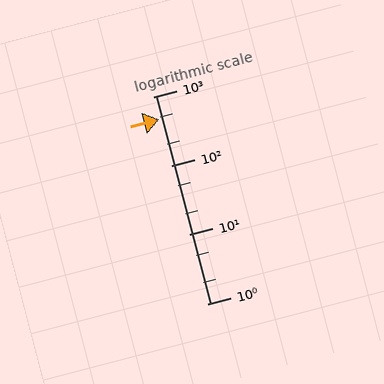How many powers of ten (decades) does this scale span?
The scale spans 3 decades, from 1 to 1000.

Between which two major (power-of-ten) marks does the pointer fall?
The pointer is between 100 and 1000.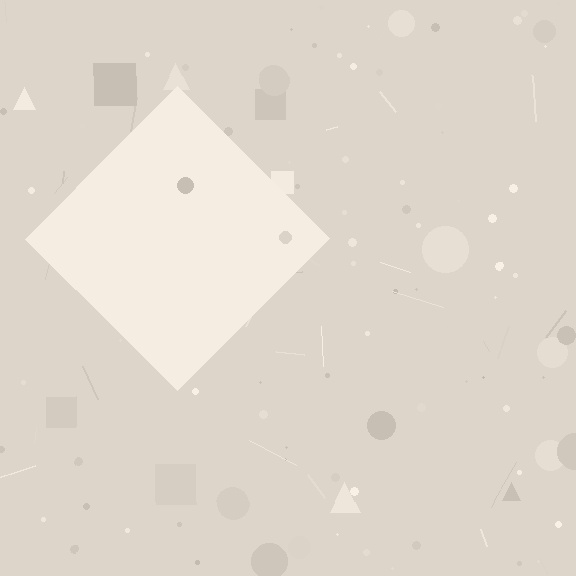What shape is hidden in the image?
A diamond is hidden in the image.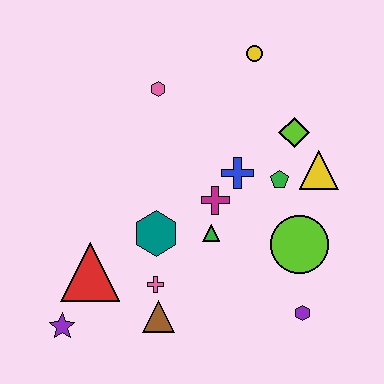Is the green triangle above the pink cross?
Yes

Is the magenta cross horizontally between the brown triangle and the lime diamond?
Yes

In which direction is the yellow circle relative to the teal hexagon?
The yellow circle is above the teal hexagon.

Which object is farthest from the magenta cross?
The purple star is farthest from the magenta cross.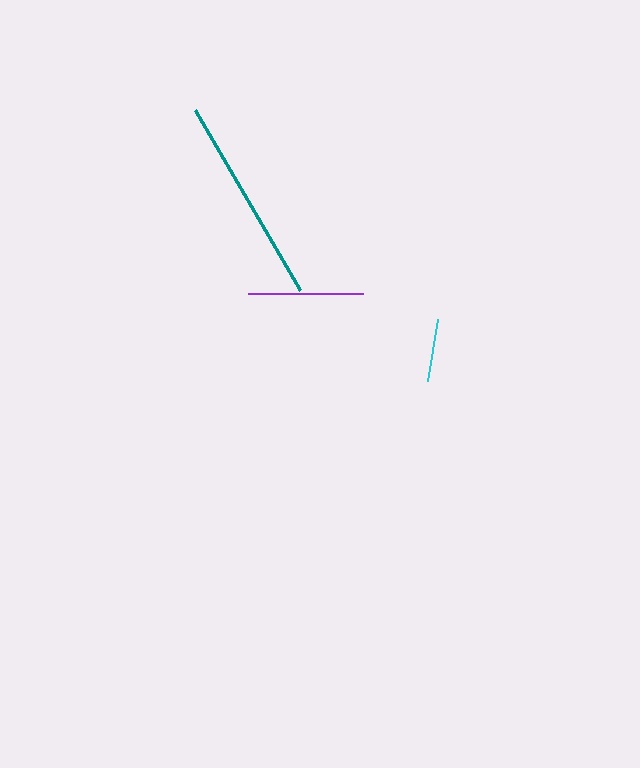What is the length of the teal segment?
The teal segment is approximately 209 pixels long.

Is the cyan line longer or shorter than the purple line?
The purple line is longer than the cyan line.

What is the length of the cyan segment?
The cyan segment is approximately 63 pixels long.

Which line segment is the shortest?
The cyan line is the shortest at approximately 63 pixels.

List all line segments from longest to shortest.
From longest to shortest: teal, purple, cyan.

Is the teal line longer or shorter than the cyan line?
The teal line is longer than the cyan line.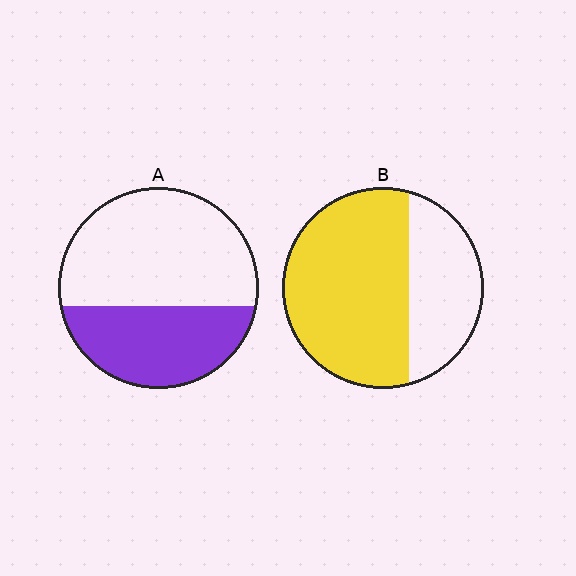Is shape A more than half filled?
No.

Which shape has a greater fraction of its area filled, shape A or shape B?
Shape B.